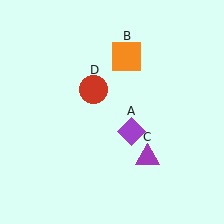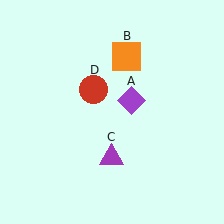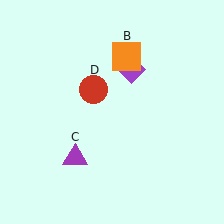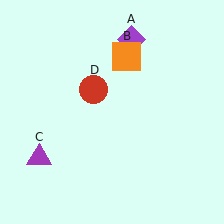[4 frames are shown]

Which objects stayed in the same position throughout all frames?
Orange square (object B) and red circle (object D) remained stationary.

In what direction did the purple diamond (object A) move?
The purple diamond (object A) moved up.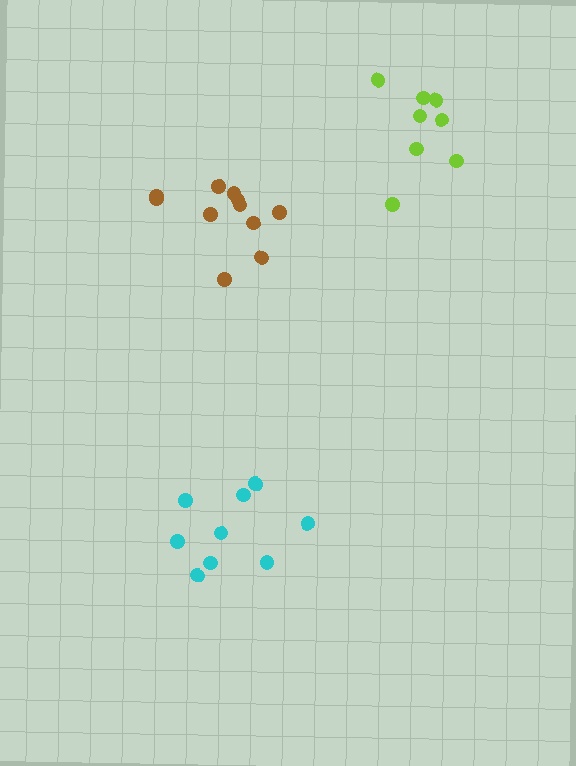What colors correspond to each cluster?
The clusters are colored: brown, lime, cyan.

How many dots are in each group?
Group 1: 11 dots, Group 2: 8 dots, Group 3: 9 dots (28 total).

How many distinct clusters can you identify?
There are 3 distinct clusters.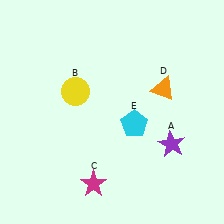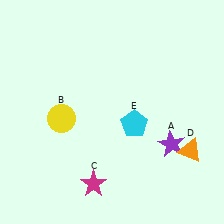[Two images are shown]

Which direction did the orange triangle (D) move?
The orange triangle (D) moved down.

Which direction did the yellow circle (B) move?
The yellow circle (B) moved down.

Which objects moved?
The objects that moved are: the yellow circle (B), the orange triangle (D).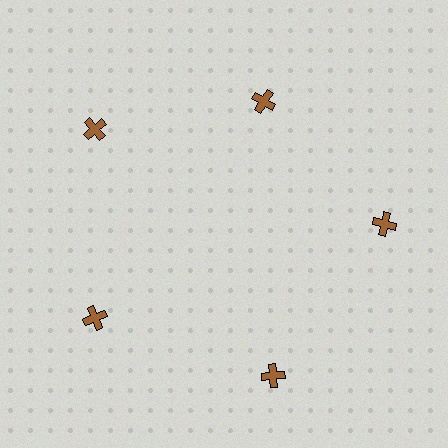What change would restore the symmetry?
The symmetry would be restored by moving it outward, back onto the ring so that all 5 crosses sit at equal angles and equal distance from the center.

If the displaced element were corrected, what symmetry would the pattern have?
It would have 5-fold rotational symmetry — the pattern would map onto itself every 72 degrees.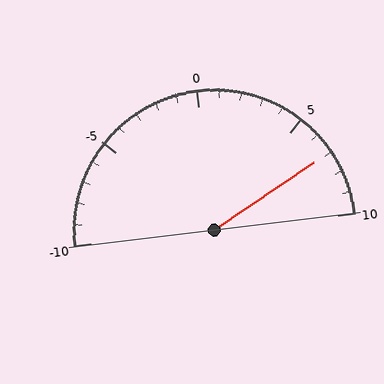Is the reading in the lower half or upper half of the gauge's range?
The reading is in the upper half of the range (-10 to 10).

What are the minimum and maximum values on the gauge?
The gauge ranges from -10 to 10.